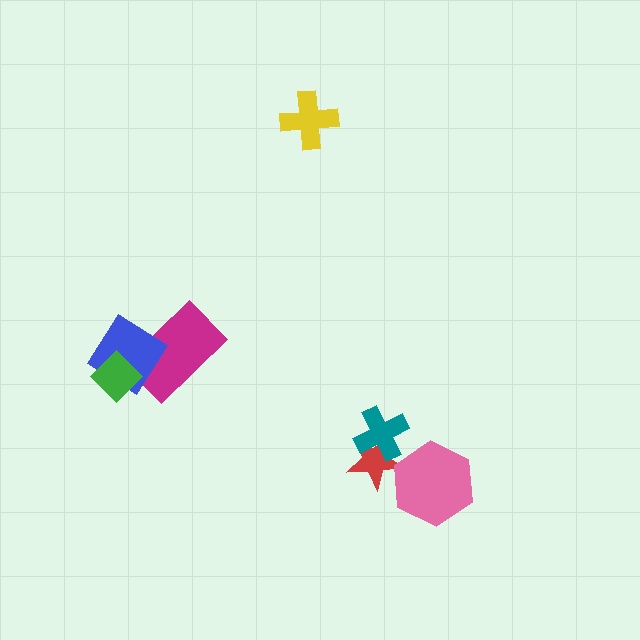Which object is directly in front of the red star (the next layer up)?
The teal cross is directly in front of the red star.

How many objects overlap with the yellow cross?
0 objects overlap with the yellow cross.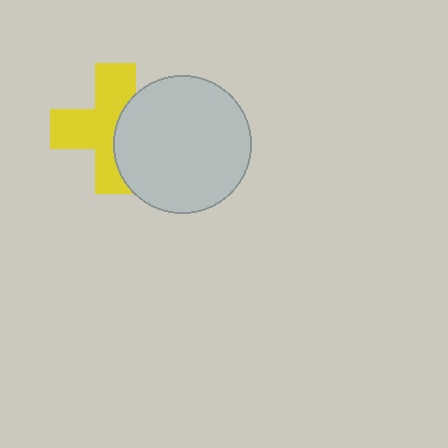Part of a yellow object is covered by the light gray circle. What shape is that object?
It is a cross.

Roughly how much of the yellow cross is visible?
About half of it is visible (roughly 61%).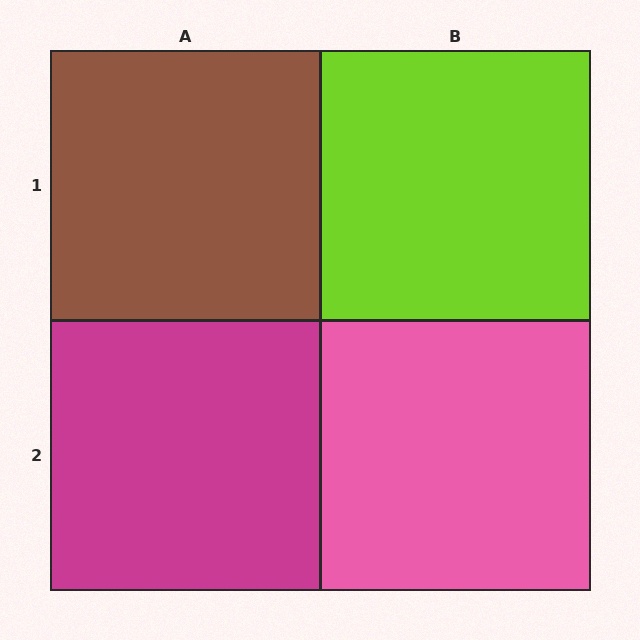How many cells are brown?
1 cell is brown.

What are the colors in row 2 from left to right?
Magenta, pink.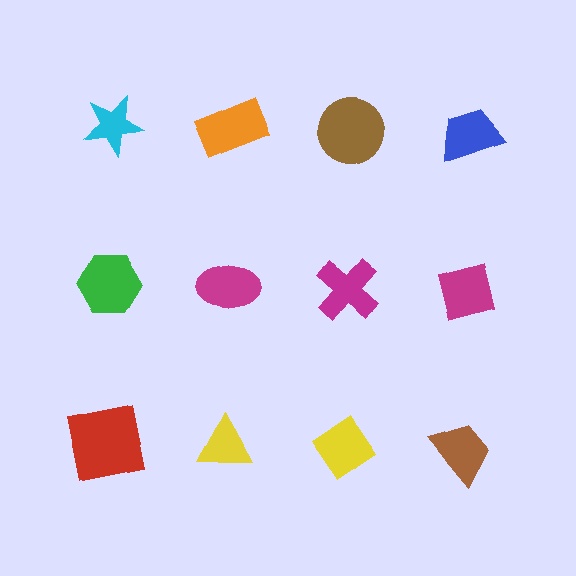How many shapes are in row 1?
4 shapes.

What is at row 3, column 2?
A yellow triangle.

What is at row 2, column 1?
A green hexagon.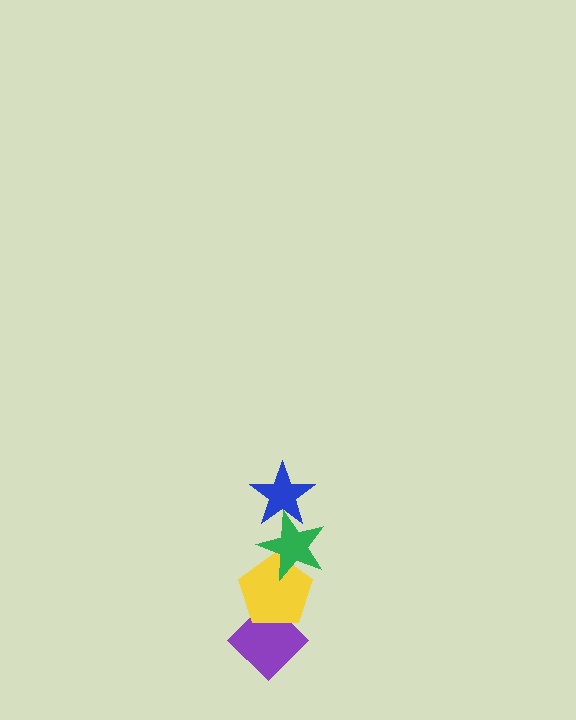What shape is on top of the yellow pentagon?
The green star is on top of the yellow pentagon.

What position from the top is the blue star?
The blue star is 1st from the top.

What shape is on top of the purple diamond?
The yellow pentagon is on top of the purple diamond.